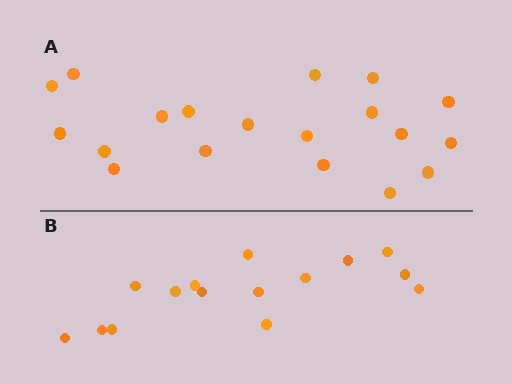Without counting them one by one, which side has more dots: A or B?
Region A (the top region) has more dots.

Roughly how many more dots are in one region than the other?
Region A has about 4 more dots than region B.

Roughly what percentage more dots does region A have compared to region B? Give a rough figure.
About 25% more.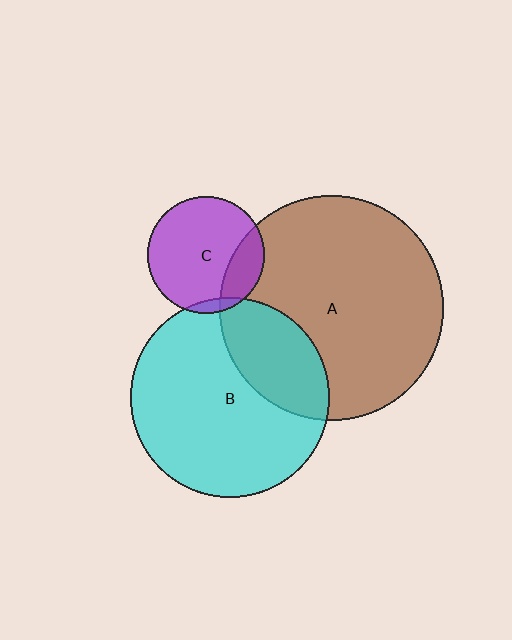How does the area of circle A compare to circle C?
Approximately 3.7 times.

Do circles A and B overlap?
Yes.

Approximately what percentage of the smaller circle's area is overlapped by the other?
Approximately 25%.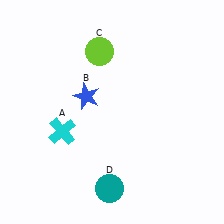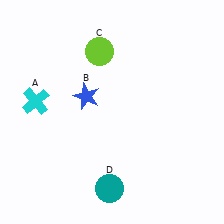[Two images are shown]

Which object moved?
The cyan cross (A) moved up.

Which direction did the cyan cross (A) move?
The cyan cross (A) moved up.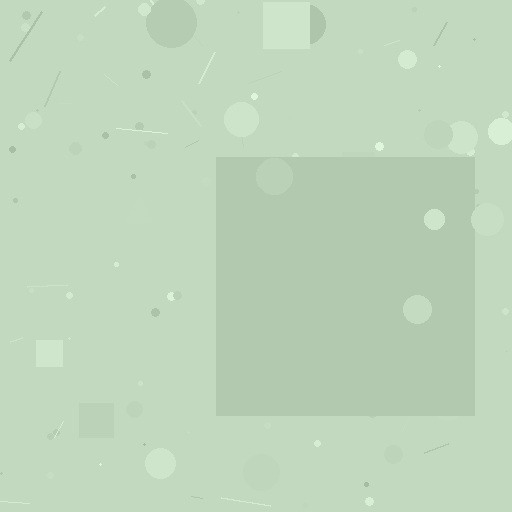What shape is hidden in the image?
A square is hidden in the image.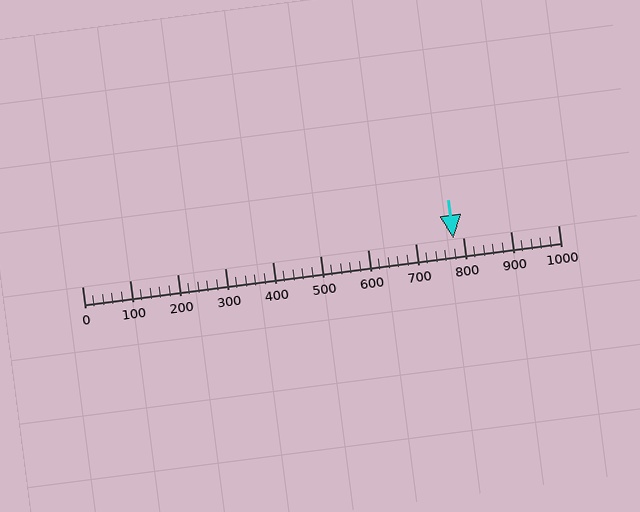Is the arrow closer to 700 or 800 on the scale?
The arrow is closer to 800.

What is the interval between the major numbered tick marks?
The major tick marks are spaced 100 units apart.